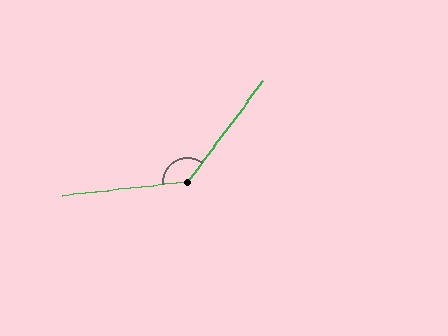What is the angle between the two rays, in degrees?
Approximately 133 degrees.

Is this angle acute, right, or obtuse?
It is obtuse.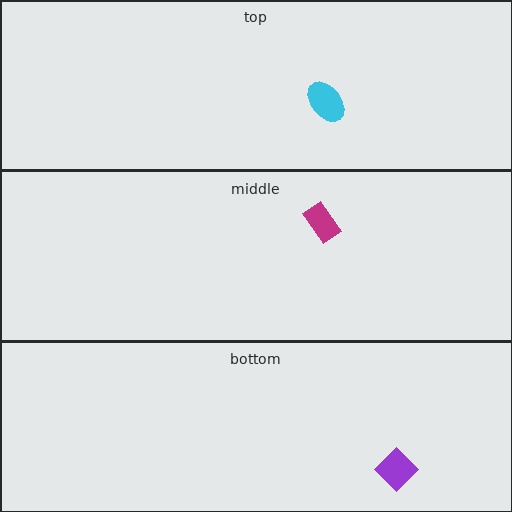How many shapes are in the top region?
1.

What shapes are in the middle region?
The magenta rectangle.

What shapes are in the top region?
The cyan ellipse.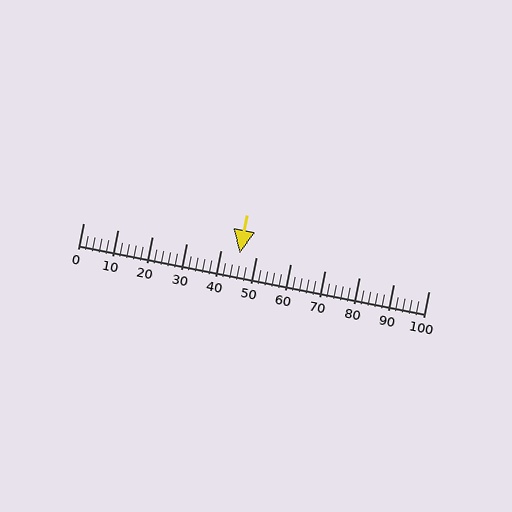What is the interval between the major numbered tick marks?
The major tick marks are spaced 10 units apart.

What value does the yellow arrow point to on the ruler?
The yellow arrow points to approximately 45.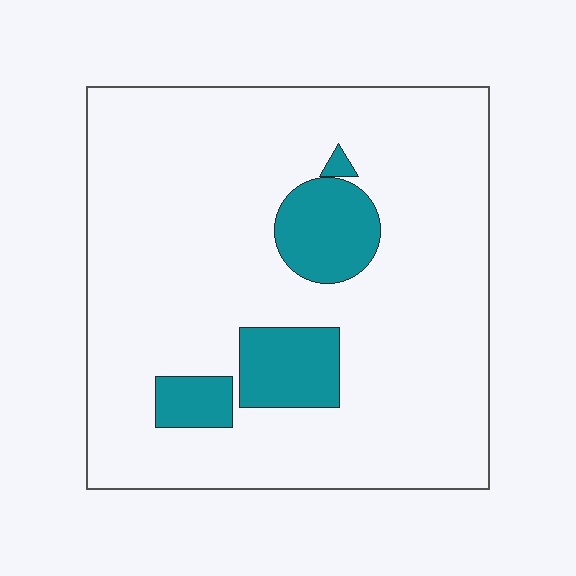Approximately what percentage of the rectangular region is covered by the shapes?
Approximately 15%.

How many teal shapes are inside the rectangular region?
4.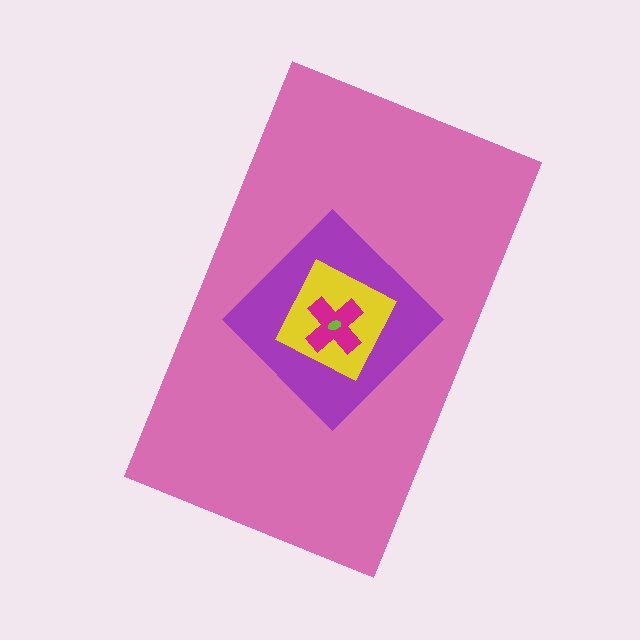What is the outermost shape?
The pink rectangle.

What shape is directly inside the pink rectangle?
The purple diamond.